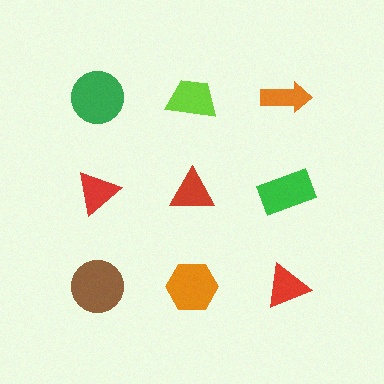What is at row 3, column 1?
A brown circle.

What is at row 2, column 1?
A red triangle.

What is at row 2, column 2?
A red triangle.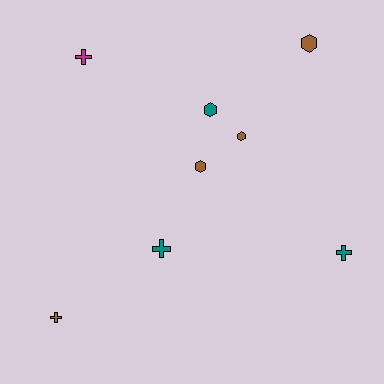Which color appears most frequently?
Brown, with 4 objects.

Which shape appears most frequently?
Cross, with 4 objects.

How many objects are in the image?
There are 8 objects.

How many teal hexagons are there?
There is 1 teal hexagon.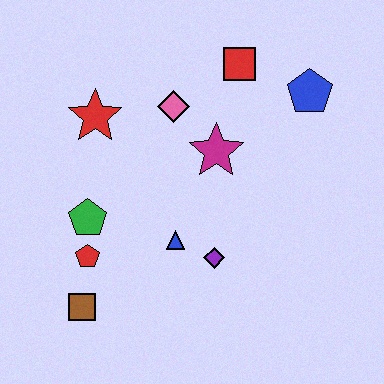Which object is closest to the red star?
The pink diamond is closest to the red star.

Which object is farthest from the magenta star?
The brown square is farthest from the magenta star.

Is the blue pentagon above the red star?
Yes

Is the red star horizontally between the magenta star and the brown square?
Yes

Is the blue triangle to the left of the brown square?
No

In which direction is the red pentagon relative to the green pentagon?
The red pentagon is below the green pentagon.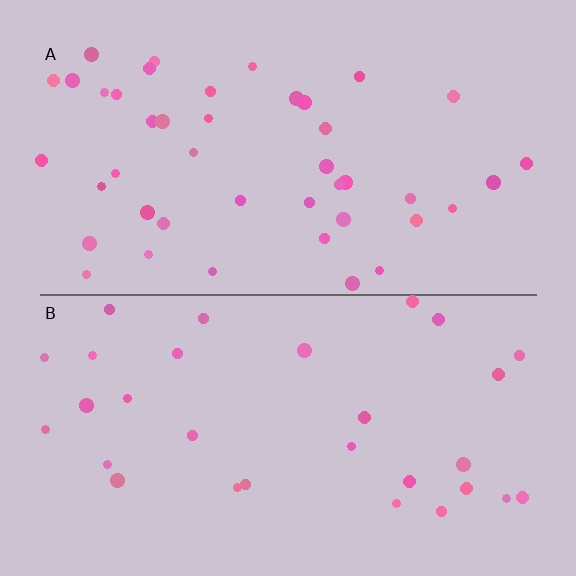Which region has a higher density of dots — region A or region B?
A (the top).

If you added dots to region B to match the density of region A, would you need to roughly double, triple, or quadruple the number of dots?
Approximately double.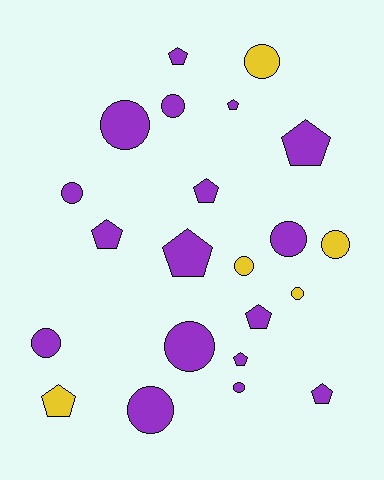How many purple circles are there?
There are 8 purple circles.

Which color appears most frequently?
Purple, with 17 objects.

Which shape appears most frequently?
Circle, with 12 objects.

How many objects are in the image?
There are 22 objects.